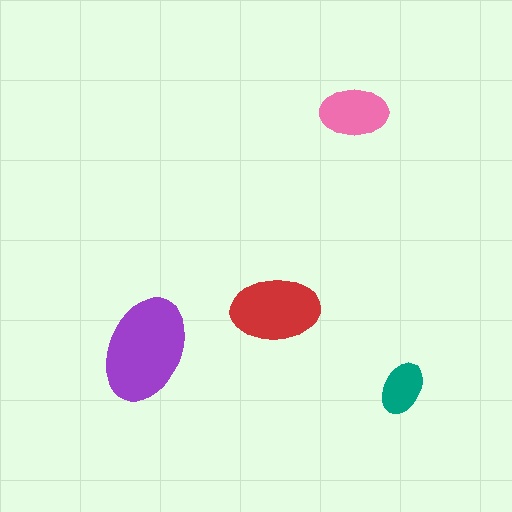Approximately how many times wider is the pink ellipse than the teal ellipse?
About 1.5 times wider.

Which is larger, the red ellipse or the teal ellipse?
The red one.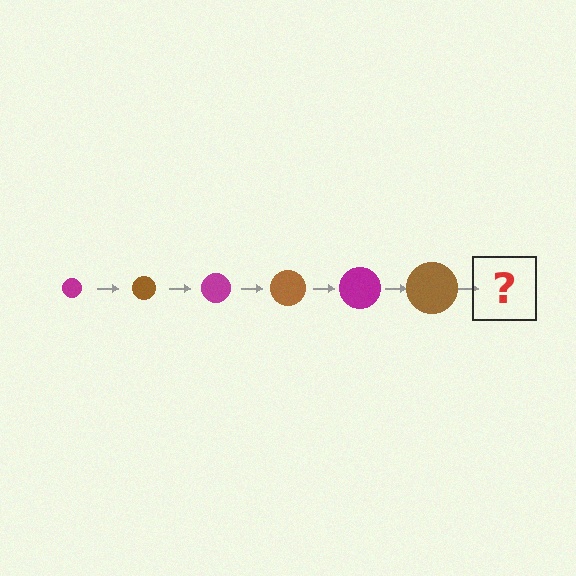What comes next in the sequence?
The next element should be a magenta circle, larger than the previous one.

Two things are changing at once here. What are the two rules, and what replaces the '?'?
The two rules are that the circle grows larger each step and the color cycles through magenta and brown. The '?' should be a magenta circle, larger than the previous one.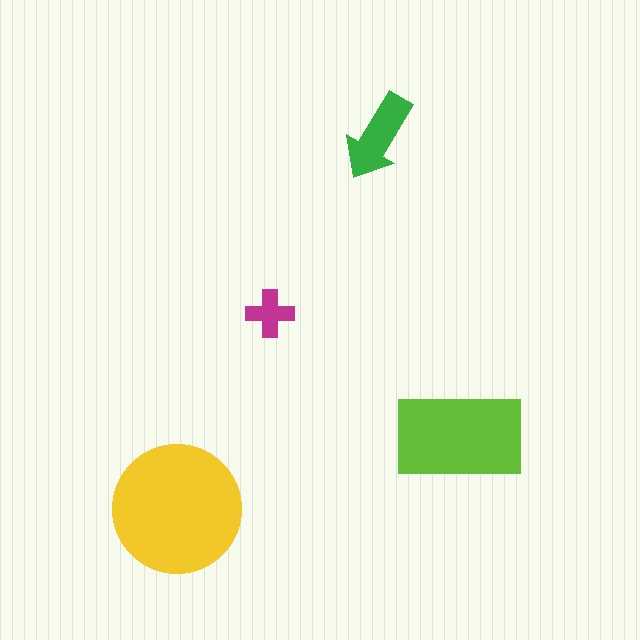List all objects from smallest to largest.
The magenta cross, the green arrow, the lime rectangle, the yellow circle.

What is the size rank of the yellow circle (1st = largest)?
1st.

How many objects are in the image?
There are 4 objects in the image.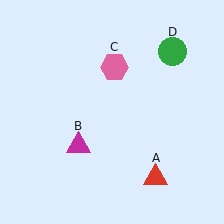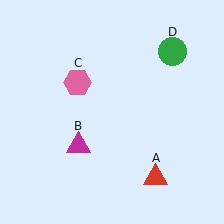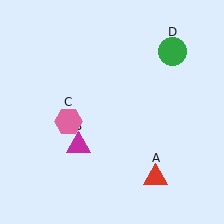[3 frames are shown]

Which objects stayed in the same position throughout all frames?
Red triangle (object A) and magenta triangle (object B) and green circle (object D) remained stationary.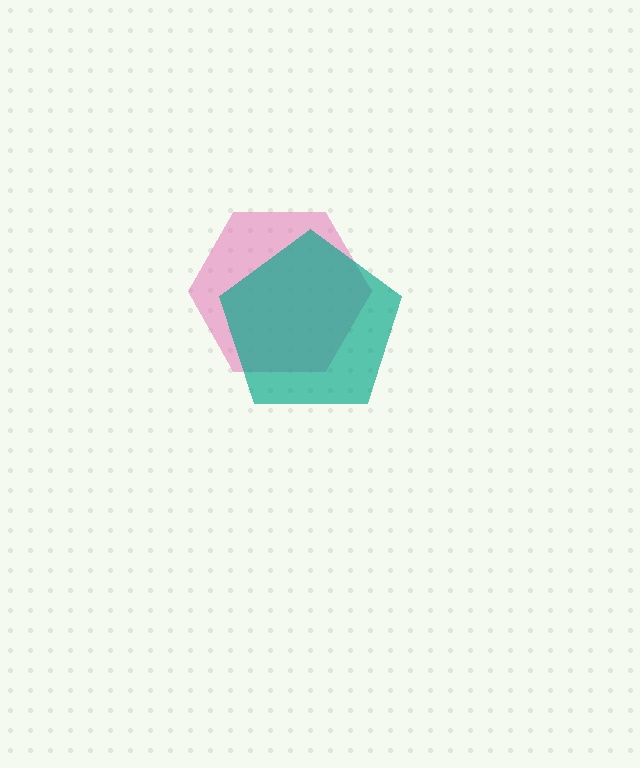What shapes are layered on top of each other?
The layered shapes are: a pink hexagon, a teal pentagon.